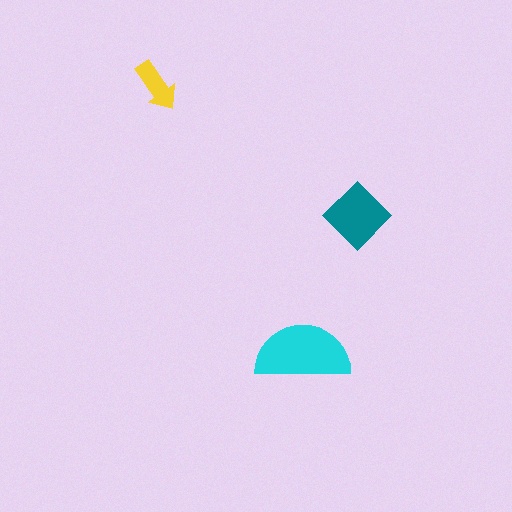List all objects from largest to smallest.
The cyan semicircle, the teal diamond, the yellow arrow.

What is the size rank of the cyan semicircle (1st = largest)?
1st.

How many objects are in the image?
There are 3 objects in the image.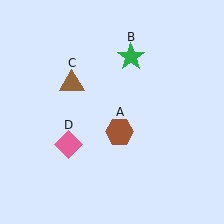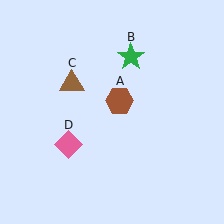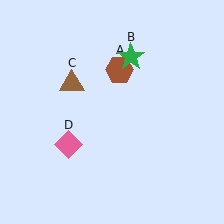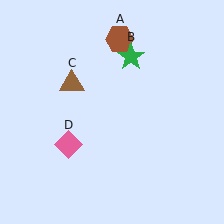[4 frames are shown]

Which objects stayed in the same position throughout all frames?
Green star (object B) and brown triangle (object C) and pink diamond (object D) remained stationary.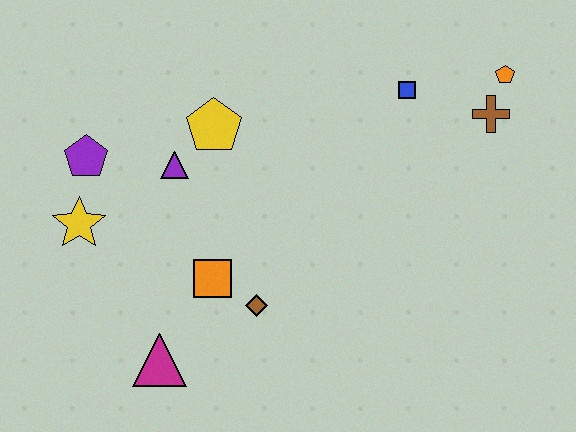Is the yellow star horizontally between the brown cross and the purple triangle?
No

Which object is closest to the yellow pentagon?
The purple triangle is closest to the yellow pentagon.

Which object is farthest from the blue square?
The magenta triangle is farthest from the blue square.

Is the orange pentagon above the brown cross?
Yes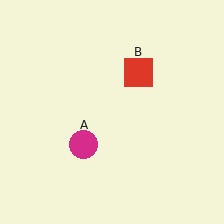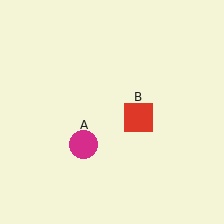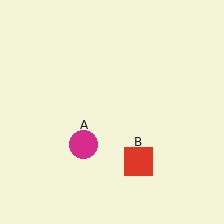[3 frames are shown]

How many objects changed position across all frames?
1 object changed position: red square (object B).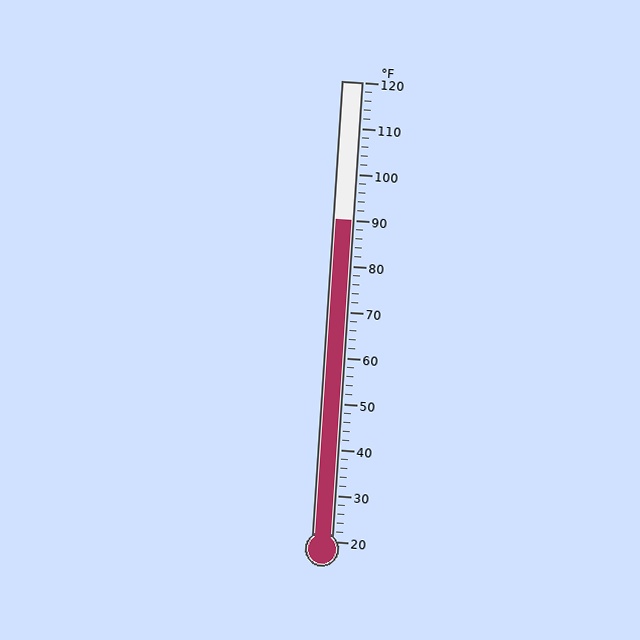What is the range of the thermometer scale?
The thermometer scale ranges from 20°F to 120°F.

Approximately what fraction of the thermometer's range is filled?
The thermometer is filled to approximately 70% of its range.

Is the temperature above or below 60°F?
The temperature is above 60°F.